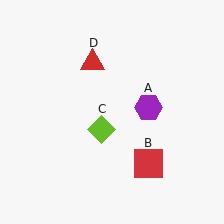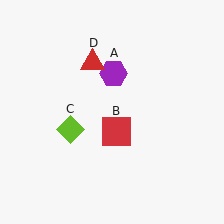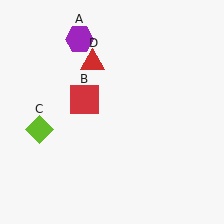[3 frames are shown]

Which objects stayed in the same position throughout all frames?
Red triangle (object D) remained stationary.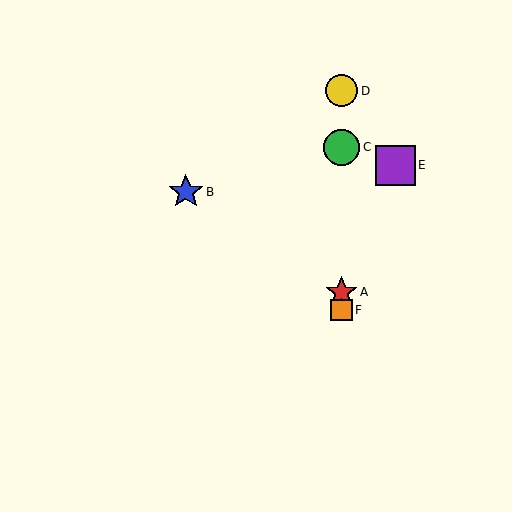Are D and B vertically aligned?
No, D is at x≈342 and B is at x≈186.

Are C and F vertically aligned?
Yes, both are at x≈342.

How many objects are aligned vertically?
4 objects (A, C, D, F) are aligned vertically.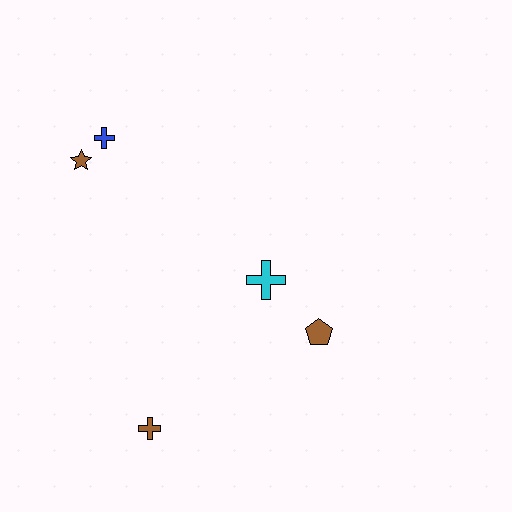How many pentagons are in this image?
There is 1 pentagon.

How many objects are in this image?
There are 5 objects.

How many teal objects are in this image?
There are no teal objects.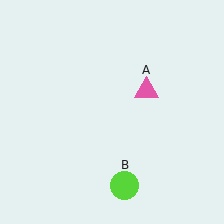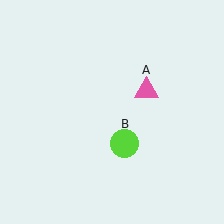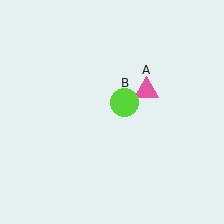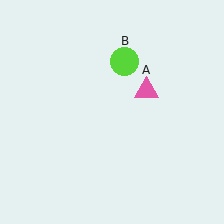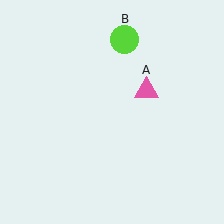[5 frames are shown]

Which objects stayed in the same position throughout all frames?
Pink triangle (object A) remained stationary.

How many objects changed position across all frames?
1 object changed position: lime circle (object B).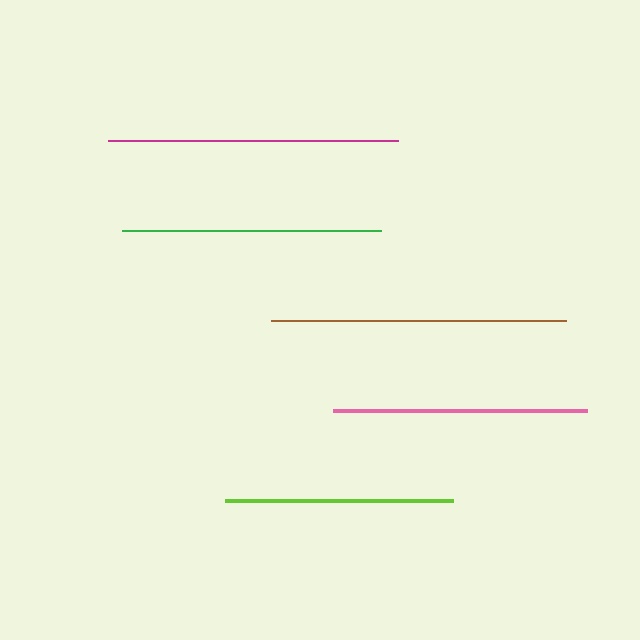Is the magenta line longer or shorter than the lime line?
The magenta line is longer than the lime line.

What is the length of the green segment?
The green segment is approximately 260 pixels long.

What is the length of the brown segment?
The brown segment is approximately 295 pixels long.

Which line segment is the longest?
The brown line is the longest at approximately 295 pixels.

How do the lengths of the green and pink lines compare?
The green and pink lines are approximately the same length.